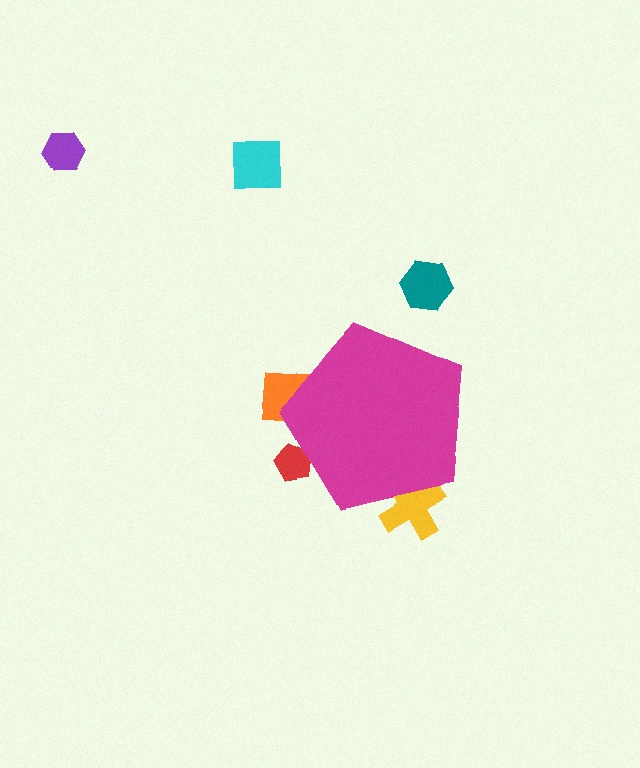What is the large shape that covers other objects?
A magenta pentagon.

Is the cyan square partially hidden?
No, the cyan square is fully visible.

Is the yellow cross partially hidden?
Yes, the yellow cross is partially hidden behind the magenta pentagon.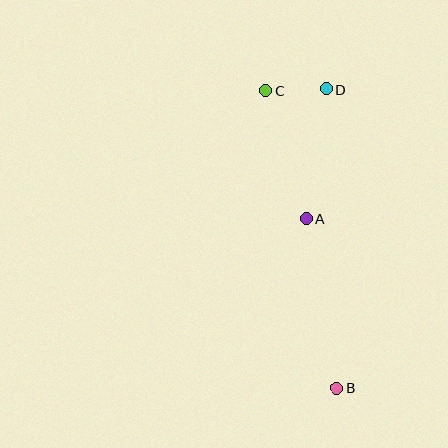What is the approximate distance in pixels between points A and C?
The distance between A and C is approximately 134 pixels.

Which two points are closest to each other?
Points C and D are closest to each other.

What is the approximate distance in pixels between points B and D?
The distance between B and D is approximately 299 pixels.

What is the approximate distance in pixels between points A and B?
The distance between A and B is approximately 172 pixels.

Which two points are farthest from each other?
Points B and C are farthest from each other.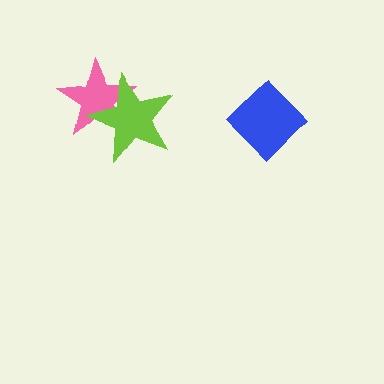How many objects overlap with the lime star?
1 object overlaps with the lime star.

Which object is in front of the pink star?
The lime star is in front of the pink star.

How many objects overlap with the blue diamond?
0 objects overlap with the blue diamond.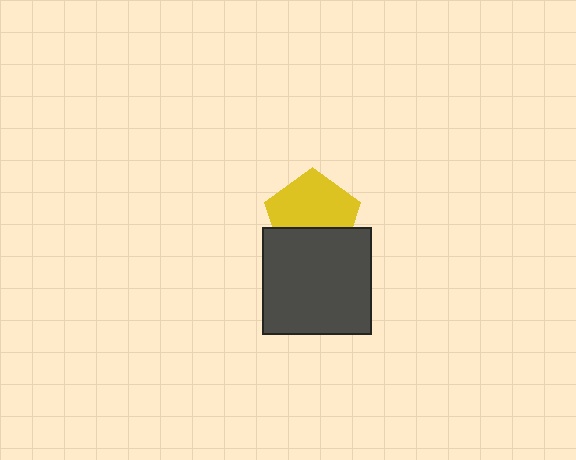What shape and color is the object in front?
The object in front is a dark gray rectangle.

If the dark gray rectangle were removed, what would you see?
You would see the complete yellow pentagon.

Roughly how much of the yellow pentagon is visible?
About half of it is visible (roughly 64%).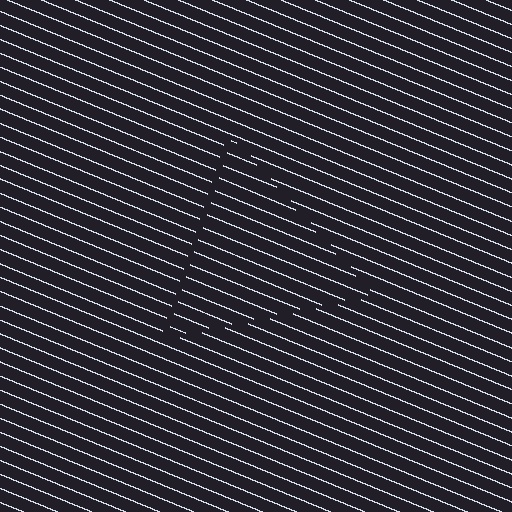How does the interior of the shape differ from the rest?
The interior of the shape contains the same grating, shifted by half a period — the contour is defined by the phase discontinuity where line-ends from the inner and outer gratings abut.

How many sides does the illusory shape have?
3 sides — the line-ends trace a triangle.